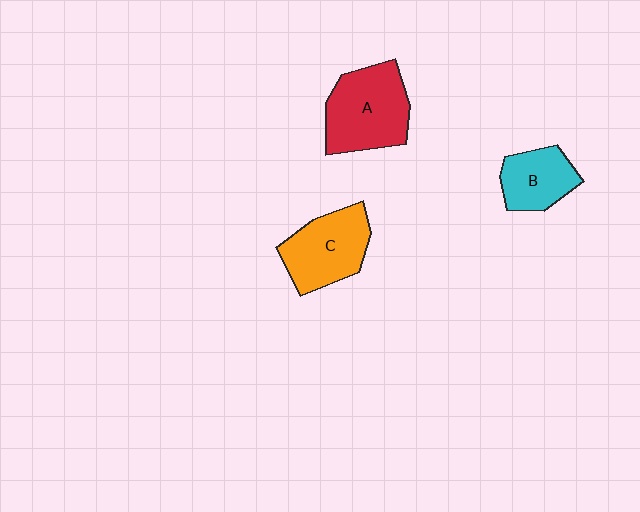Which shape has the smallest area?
Shape B (cyan).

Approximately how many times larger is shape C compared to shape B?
Approximately 1.4 times.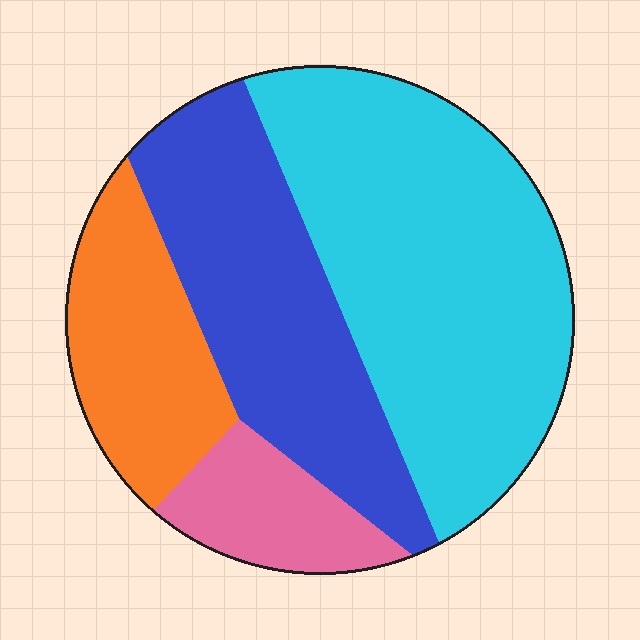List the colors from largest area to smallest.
From largest to smallest: cyan, blue, orange, pink.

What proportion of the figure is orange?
Orange covers 17% of the figure.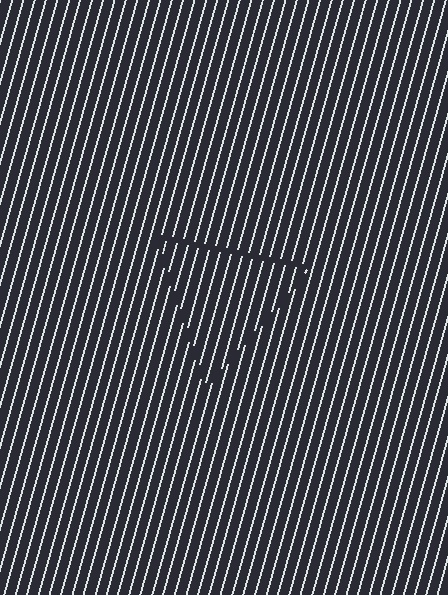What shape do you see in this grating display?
An illusory triangle. The interior of the shape contains the same grating, shifted by half a period — the contour is defined by the phase discontinuity where line-ends from the inner and outer gratings abut.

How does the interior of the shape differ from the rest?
The interior of the shape contains the same grating, shifted by half a period — the contour is defined by the phase discontinuity where line-ends from the inner and outer gratings abut.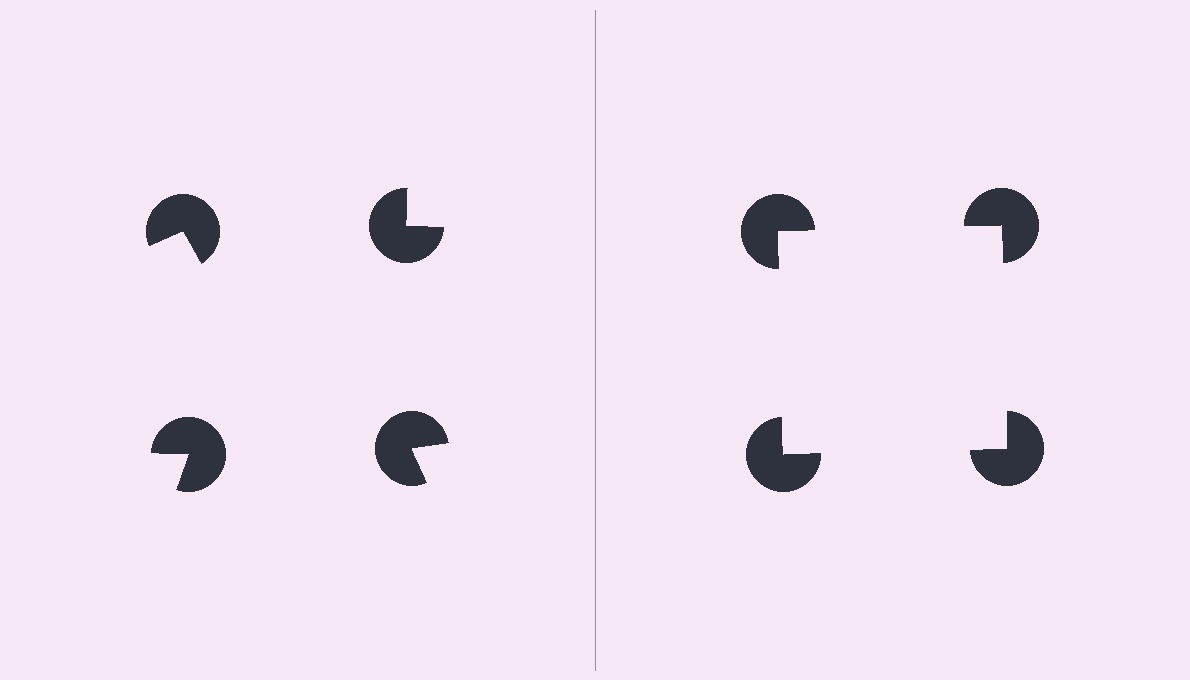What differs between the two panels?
The pac-man discs are positioned identically on both sides; only the wedge orientations differ. On the right they align to a square; on the left they are misaligned.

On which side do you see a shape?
An illusory square appears on the right side. On the left side the wedge cuts are rotated, so no coherent shape forms.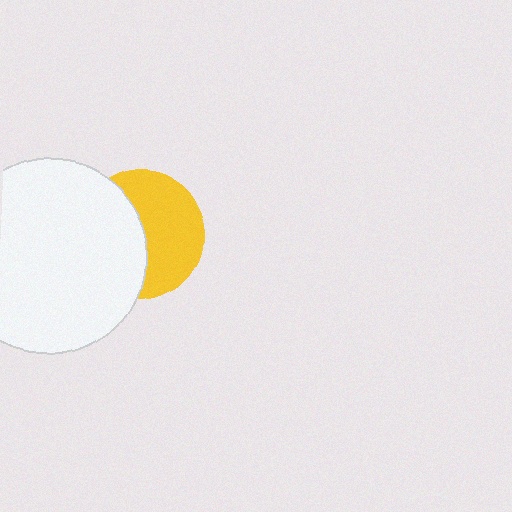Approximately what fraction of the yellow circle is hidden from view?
Roughly 47% of the yellow circle is hidden behind the white circle.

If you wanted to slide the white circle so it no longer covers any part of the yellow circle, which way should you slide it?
Slide it left — that is the most direct way to separate the two shapes.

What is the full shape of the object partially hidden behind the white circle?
The partially hidden object is a yellow circle.